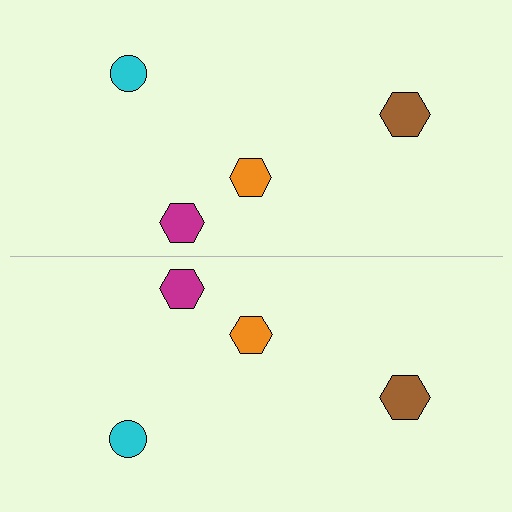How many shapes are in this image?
There are 8 shapes in this image.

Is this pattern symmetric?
Yes, this pattern has bilateral (reflection) symmetry.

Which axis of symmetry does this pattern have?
The pattern has a horizontal axis of symmetry running through the center of the image.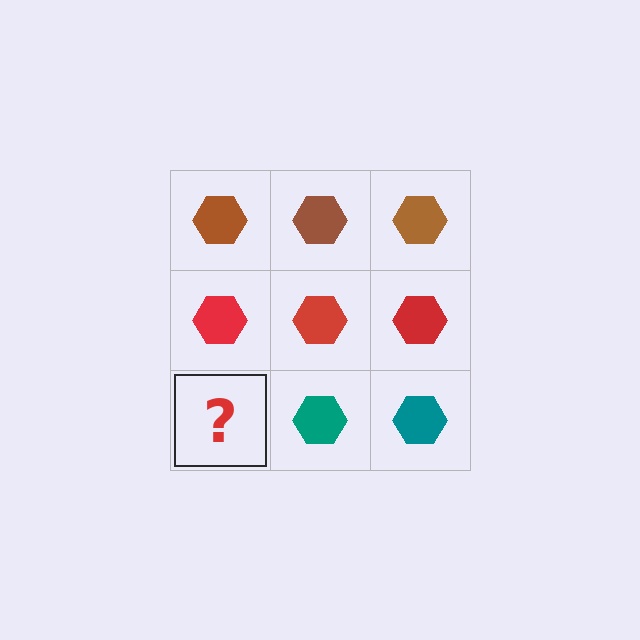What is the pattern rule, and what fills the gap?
The rule is that each row has a consistent color. The gap should be filled with a teal hexagon.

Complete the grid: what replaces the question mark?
The question mark should be replaced with a teal hexagon.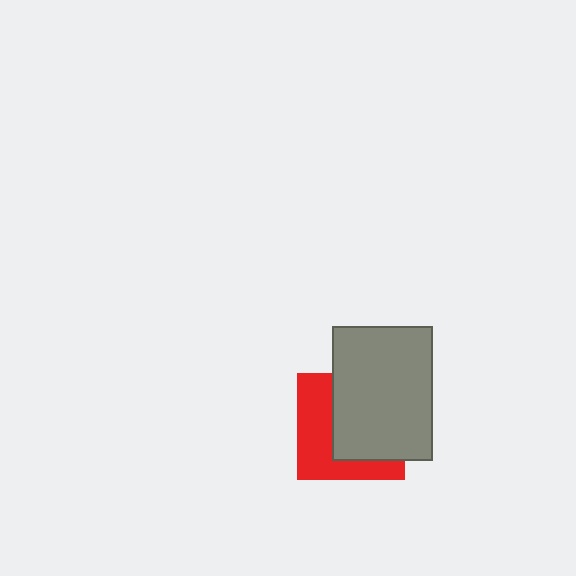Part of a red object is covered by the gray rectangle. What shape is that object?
It is a square.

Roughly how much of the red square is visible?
A small part of it is visible (roughly 43%).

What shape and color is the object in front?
The object in front is a gray rectangle.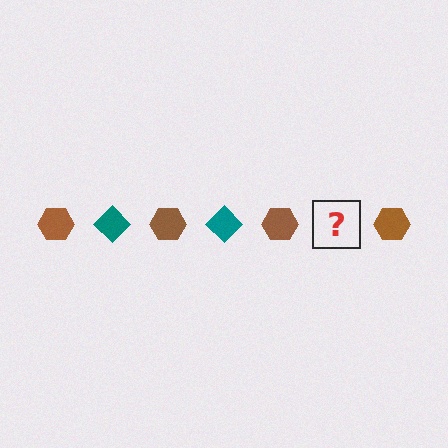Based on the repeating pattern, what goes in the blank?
The blank should be a teal diamond.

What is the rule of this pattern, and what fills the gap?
The rule is that the pattern alternates between brown hexagon and teal diamond. The gap should be filled with a teal diamond.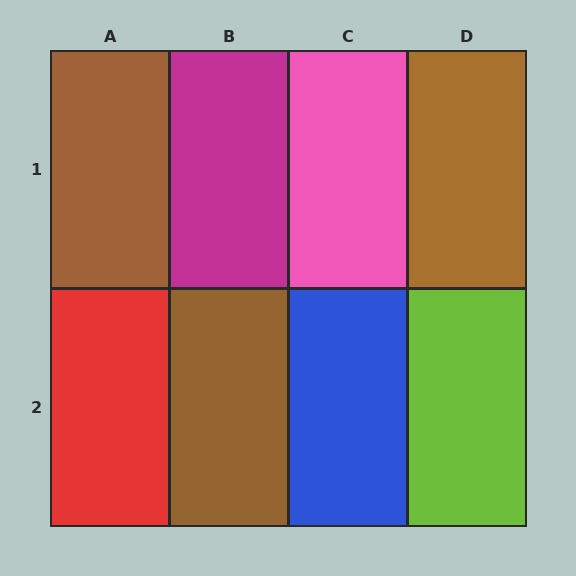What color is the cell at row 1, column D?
Brown.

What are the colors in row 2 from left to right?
Red, brown, blue, lime.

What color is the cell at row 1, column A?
Brown.